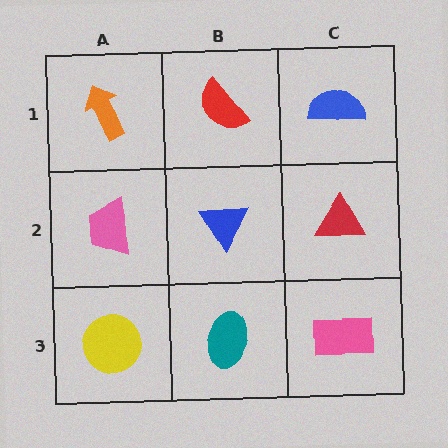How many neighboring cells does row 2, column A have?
3.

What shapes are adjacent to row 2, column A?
An orange arrow (row 1, column A), a yellow circle (row 3, column A), a blue triangle (row 2, column B).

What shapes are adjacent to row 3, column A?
A pink trapezoid (row 2, column A), a teal ellipse (row 3, column B).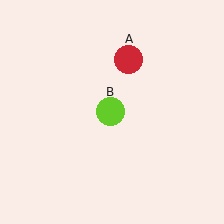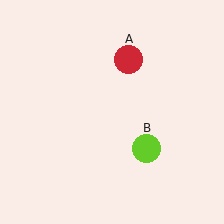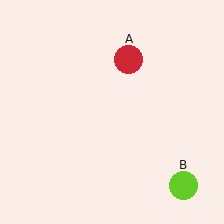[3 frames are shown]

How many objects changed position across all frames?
1 object changed position: lime circle (object B).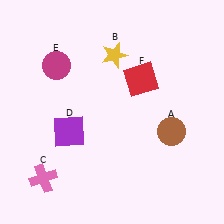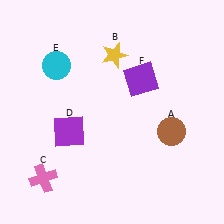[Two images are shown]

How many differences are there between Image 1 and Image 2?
There are 2 differences between the two images.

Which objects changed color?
E changed from magenta to cyan. F changed from red to purple.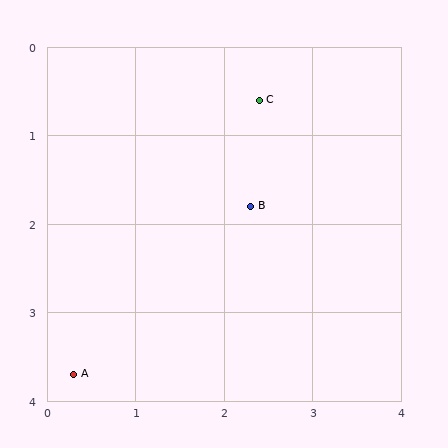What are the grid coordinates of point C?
Point C is at approximately (2.4, 0.6).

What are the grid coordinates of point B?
Point B is at approximately (2.3, 1.8).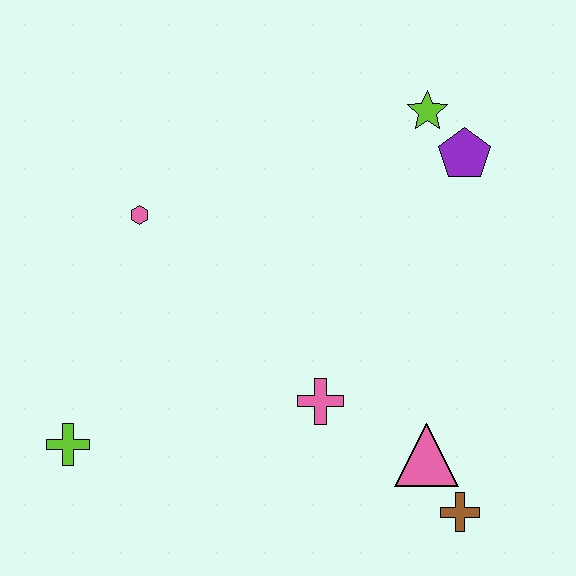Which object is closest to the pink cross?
The pink triangle is closest to the pink cross.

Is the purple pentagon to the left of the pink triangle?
No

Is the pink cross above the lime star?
No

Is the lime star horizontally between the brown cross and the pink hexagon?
Yes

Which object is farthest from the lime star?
The lime cross is farthest from the lime star.